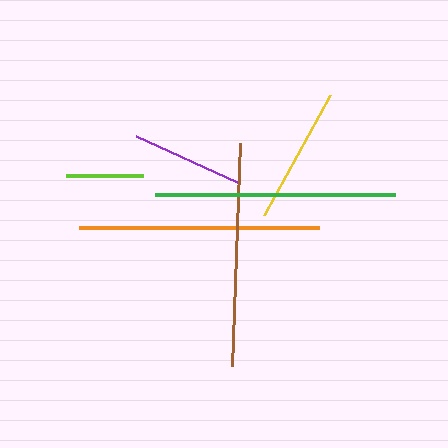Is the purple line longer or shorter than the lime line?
The purple line is longer than the lime line.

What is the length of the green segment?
The green segment is approximately 240 pixels long.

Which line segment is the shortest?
The lime line is the shortest at approximately 77 pixels.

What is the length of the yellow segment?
The yellow segment is approximately 138 pixels long.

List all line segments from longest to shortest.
From longest to shortest: green, orange, brown, yellow, purple, lime.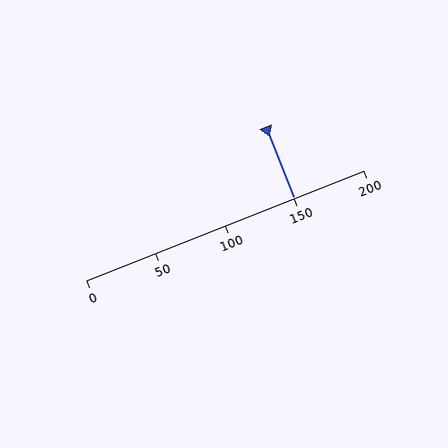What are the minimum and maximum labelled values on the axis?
The axis runs from 0 to 200.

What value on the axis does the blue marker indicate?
The marker indicates approximately 150.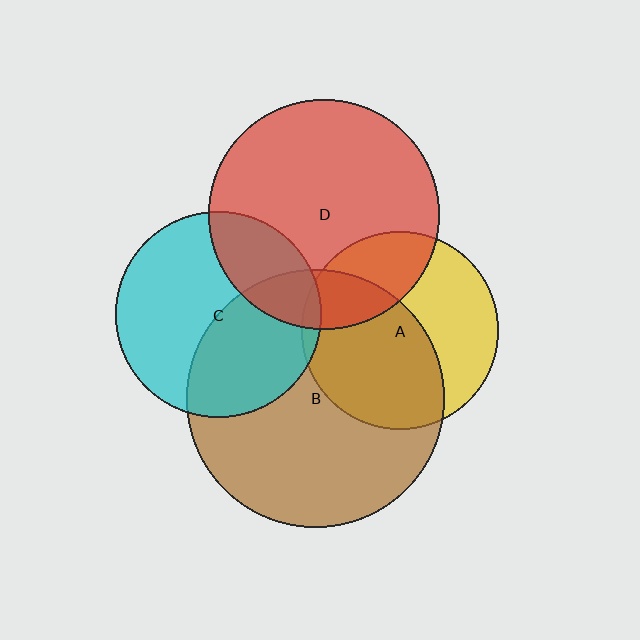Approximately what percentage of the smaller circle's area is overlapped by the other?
Approximately 55%.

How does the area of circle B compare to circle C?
Approximately 1.6 times.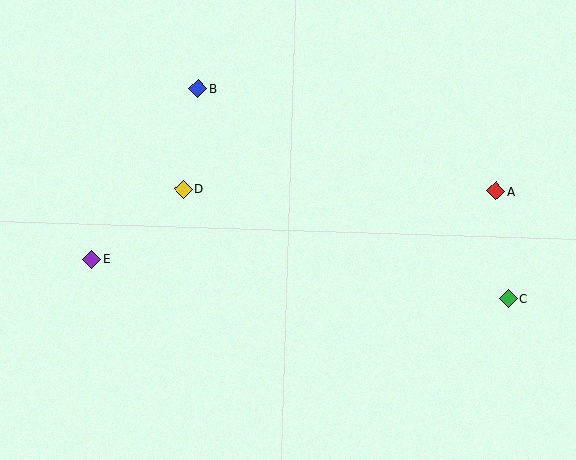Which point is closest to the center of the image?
Point D at (184, 189) is closest to the center.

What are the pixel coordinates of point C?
Point C is at (508, 299).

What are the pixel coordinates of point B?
Point B is at (198, 89).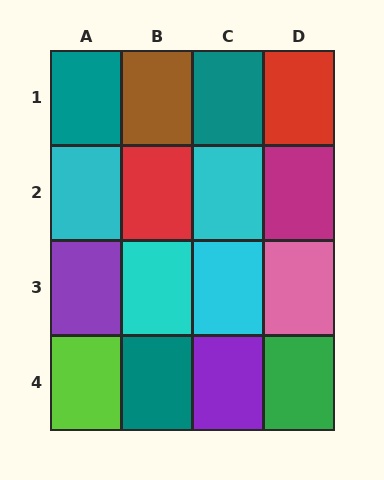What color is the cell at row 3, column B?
Cyan.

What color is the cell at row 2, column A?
Cyan.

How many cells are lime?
1 cell is lime.